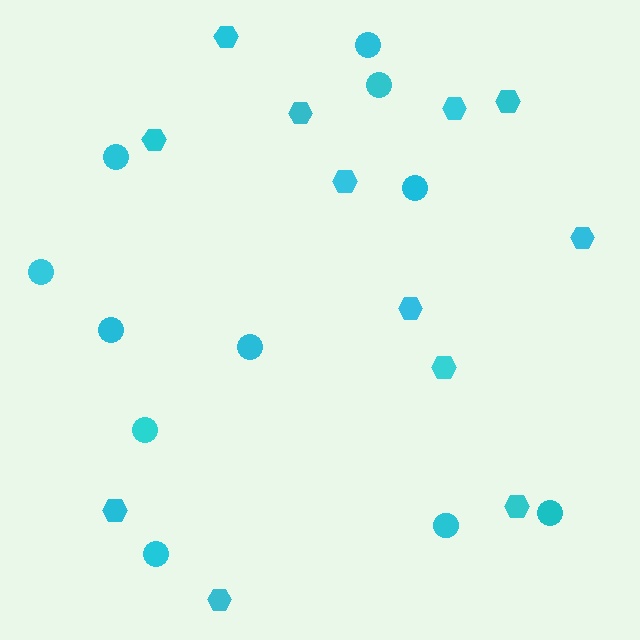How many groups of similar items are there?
There are 2 groups: one group of circles (11) and one group of hexagons (12).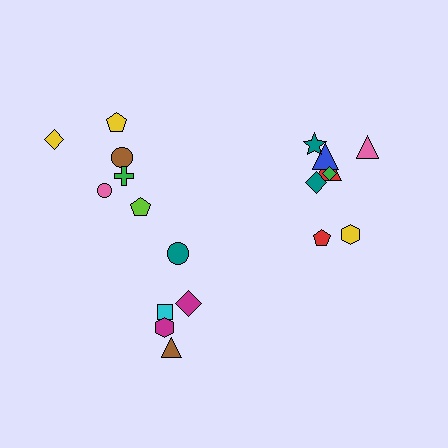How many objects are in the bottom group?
There are 5 objects.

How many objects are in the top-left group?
There are 6 objects.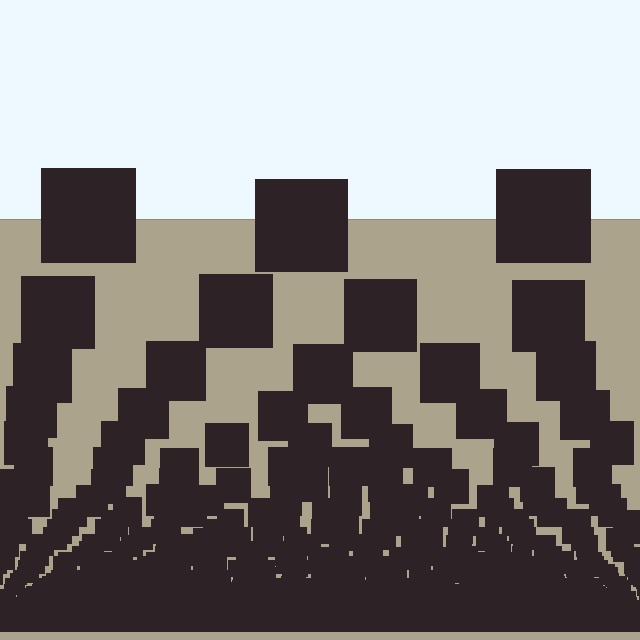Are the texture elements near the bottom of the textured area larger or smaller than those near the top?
Smaller. The gradient is inverted — elements near the bottom are smaller and denser.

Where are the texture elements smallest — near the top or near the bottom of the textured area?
Near the bottom.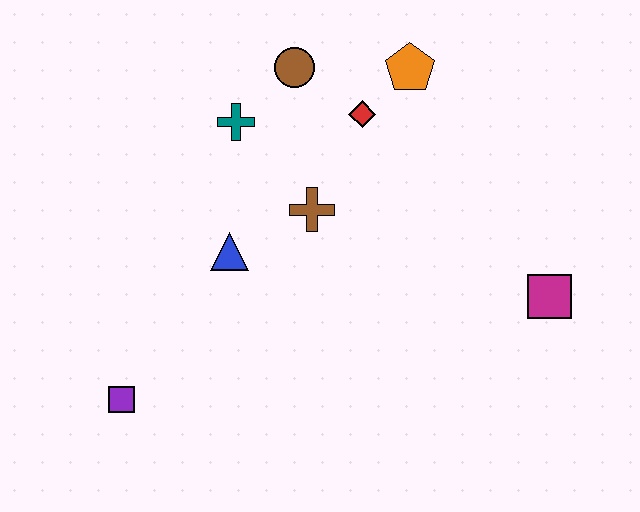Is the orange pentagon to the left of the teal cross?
No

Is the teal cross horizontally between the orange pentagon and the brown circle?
No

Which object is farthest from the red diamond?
The purple square is farthest from the red diamond.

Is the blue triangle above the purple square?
Yes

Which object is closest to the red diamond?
The orange pentagon is closest to the red diamond.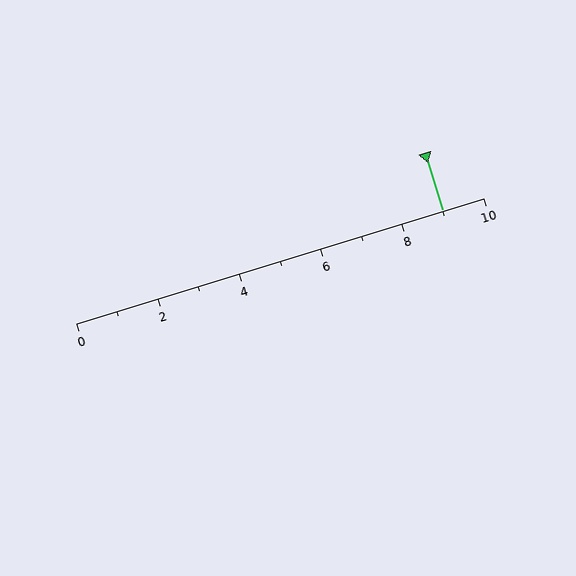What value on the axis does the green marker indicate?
The marker indicates approximately 9.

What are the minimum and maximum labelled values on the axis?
The axis runs from 0 to 10.